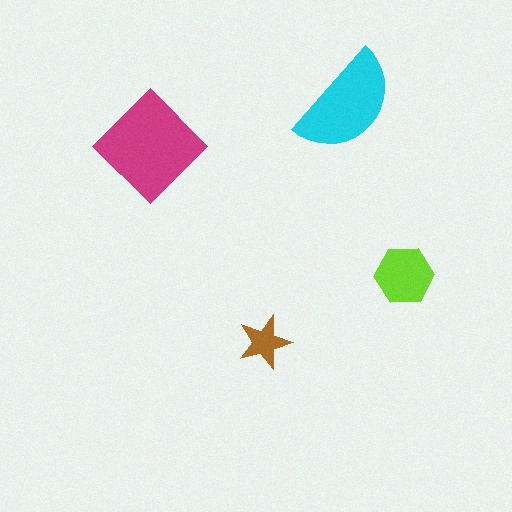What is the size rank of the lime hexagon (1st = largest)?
3rd.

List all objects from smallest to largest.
The brown star, the lime hexagon, the cyan semicircle, the magenta diamond.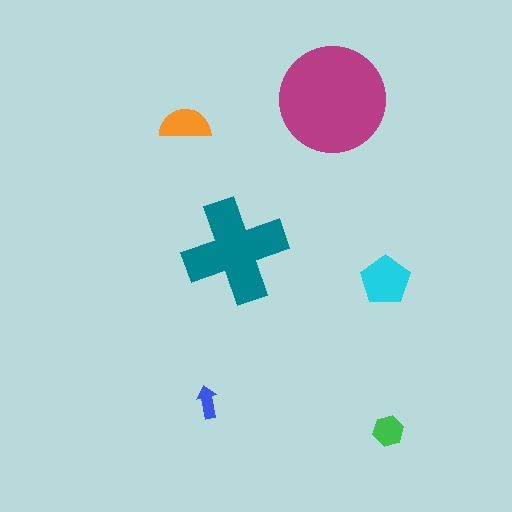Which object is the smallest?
The blue arrow.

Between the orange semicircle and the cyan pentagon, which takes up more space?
The cyan pentagon.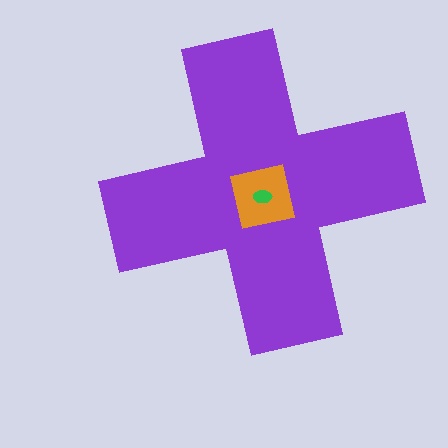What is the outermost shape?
The purple cross.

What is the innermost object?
The green ellipse.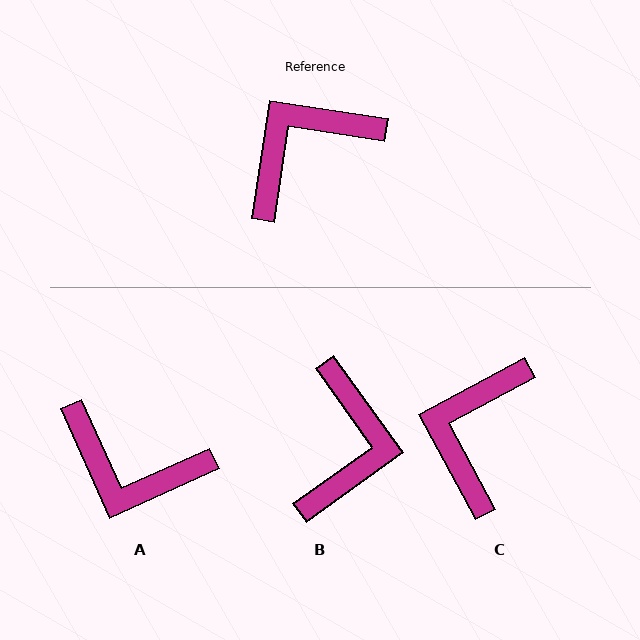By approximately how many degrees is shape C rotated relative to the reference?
Approximately 37 degrees counter-clockwise.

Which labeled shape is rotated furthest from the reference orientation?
B, about 136 degrees away.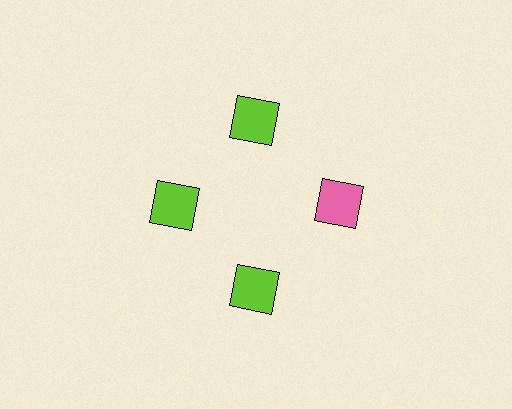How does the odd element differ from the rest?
It has a different color: pink instead of lime.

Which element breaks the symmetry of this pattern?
The pink square at roughly the 3 o'clock position breaks the symmetry. All other shapes are lime squares.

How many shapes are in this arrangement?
There are 4 shapes arranged in a ring pattern.